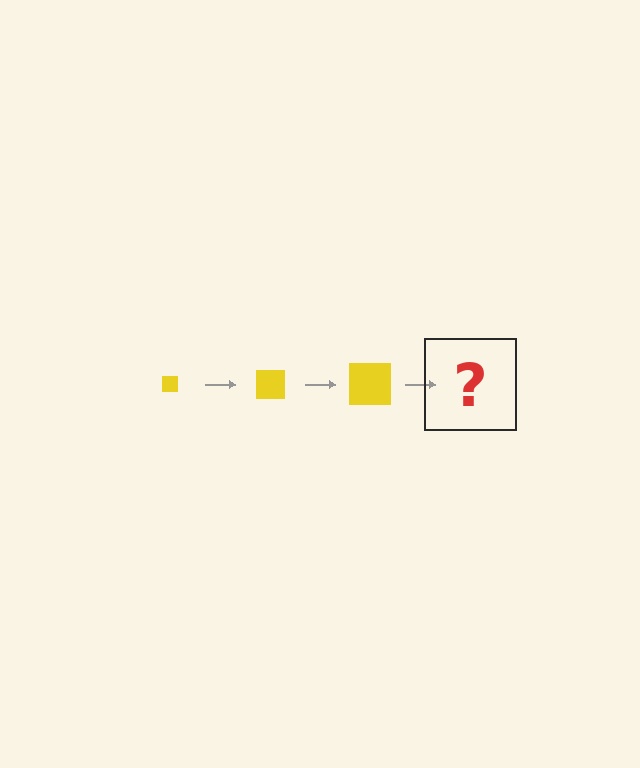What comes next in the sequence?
The next element should be a yellow square, larger than the previous one.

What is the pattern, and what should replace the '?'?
The pattern is that the square gets progressively larger each step. The '?' should be a yellow square, larger than the previous one.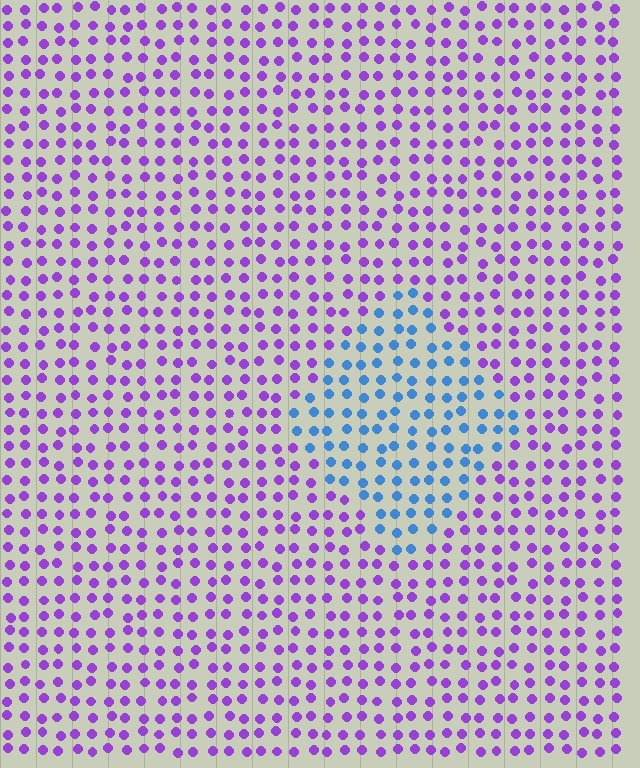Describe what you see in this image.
The image is filled with small purple elements in a uniform arrangement. A diamond-shaped region is visible where the elements are tinted to a slightly different hue, forming a subtle color boundary.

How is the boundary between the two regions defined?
The boundary is defined purely by a slight shift in hue (about 65 degrees). Spacing, size, and orientation are identical on both sides.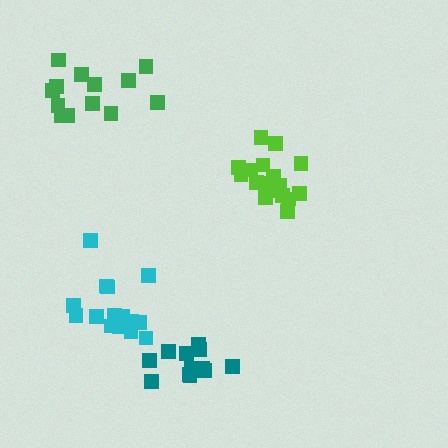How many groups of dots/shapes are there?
There are 4 groups.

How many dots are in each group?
Group 1: 16 dots, Group 2: 17 dots, Group 3: 13 dots, Group 4: 12 dots (58 total).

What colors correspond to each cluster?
The clusters are colored: cyan, lime, green, teal.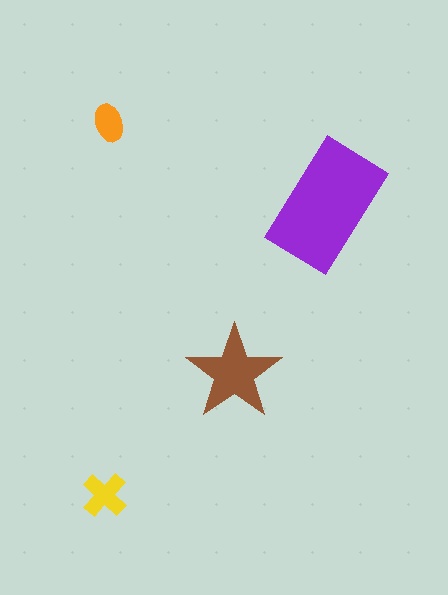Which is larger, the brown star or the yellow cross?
The brown star.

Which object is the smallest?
The orange ellipse.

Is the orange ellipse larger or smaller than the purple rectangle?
Smaller.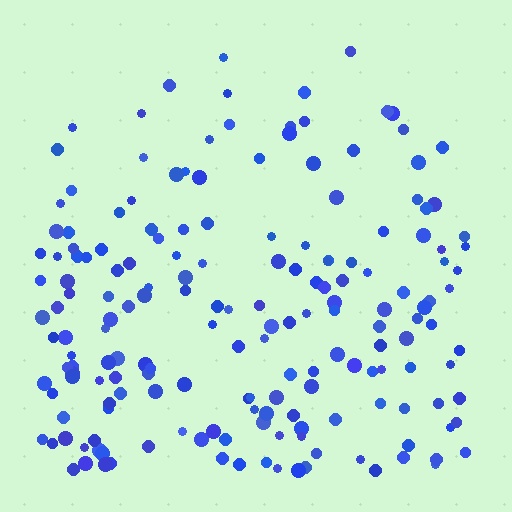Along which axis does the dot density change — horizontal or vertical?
Vertical.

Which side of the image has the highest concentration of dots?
The bottom.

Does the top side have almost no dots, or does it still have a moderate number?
Still a moderate number, just noticeably fewer than the bottom.